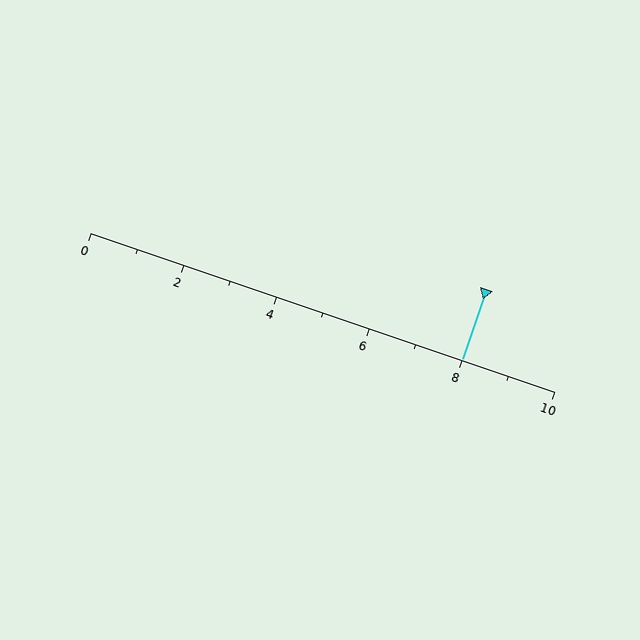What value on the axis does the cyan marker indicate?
The marker indicates approximately 8.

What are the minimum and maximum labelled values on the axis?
The axis runs from 0 to 10.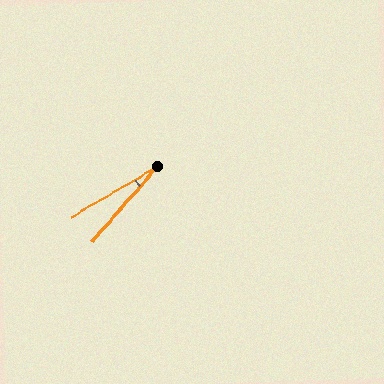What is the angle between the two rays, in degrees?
Approximately 19 degrees.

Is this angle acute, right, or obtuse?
It is acute.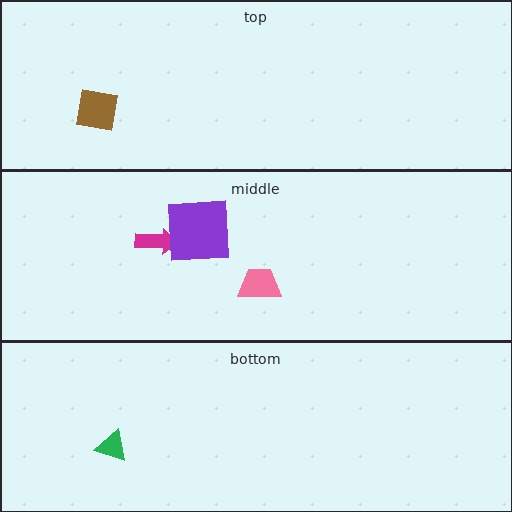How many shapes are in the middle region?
3.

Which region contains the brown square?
The top region.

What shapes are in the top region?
The brown square.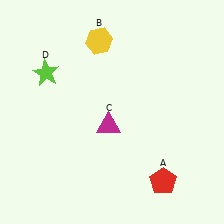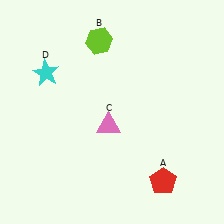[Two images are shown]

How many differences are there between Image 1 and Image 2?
There are 3 differences between the two images.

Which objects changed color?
B changed from yellow to lime. C changed from magenta to pink. D changed from lime to cyan.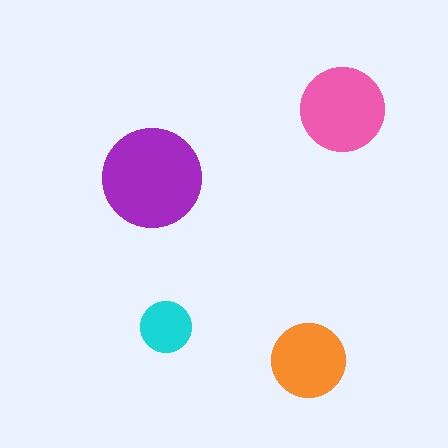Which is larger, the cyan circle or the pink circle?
The pink one.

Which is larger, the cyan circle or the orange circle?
The orange one.